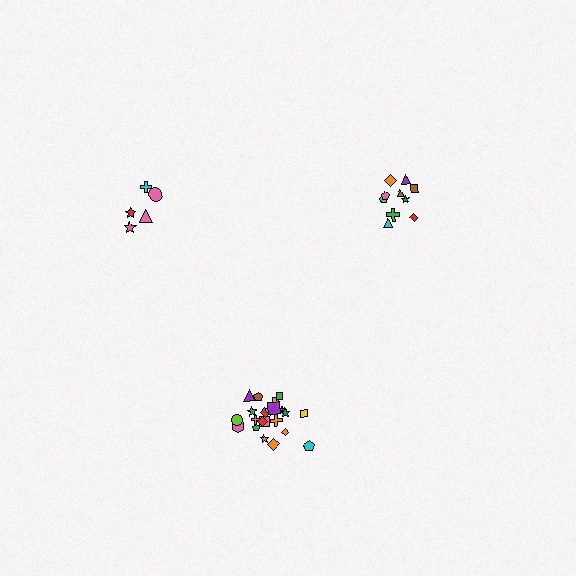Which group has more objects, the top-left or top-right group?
The top-right group.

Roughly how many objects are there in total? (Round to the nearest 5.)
Roughly 35 objects in total.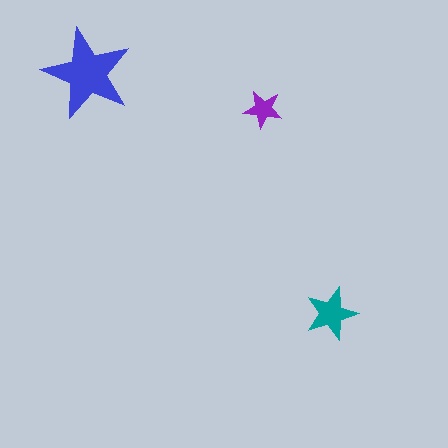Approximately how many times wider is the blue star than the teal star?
About 1.5 times wider.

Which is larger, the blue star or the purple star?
The blue one.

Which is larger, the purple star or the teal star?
The teal one.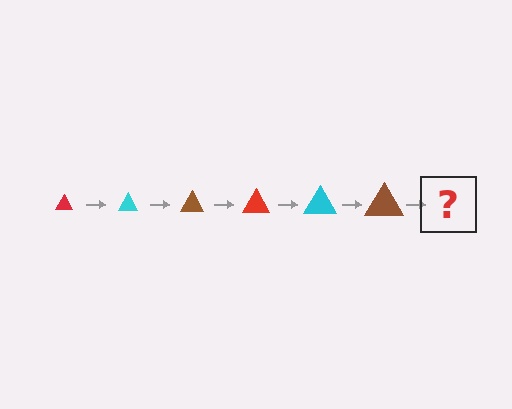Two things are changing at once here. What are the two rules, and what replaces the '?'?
The two rules are that the triangle grows larger each step and the color cycles through red, cyan, and brown. The '?' should be a red triangle, larger than the previous one.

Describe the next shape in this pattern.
It should be a red triangle, larger than the previous one.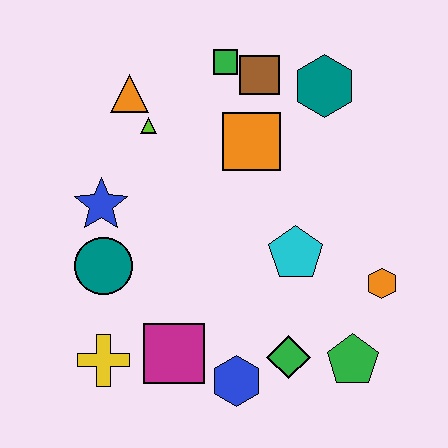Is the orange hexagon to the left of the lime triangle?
No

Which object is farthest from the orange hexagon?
The orange triangle is farthest from the orange hexagon.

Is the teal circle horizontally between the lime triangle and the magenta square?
No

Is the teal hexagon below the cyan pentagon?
No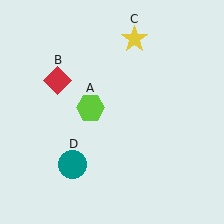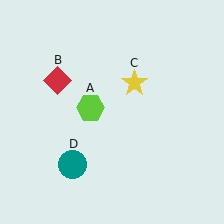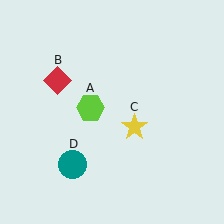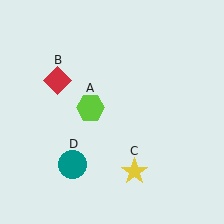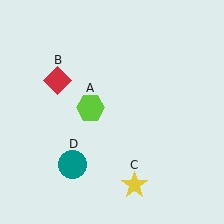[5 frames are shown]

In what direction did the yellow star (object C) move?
The yellow star (object C) moved down.